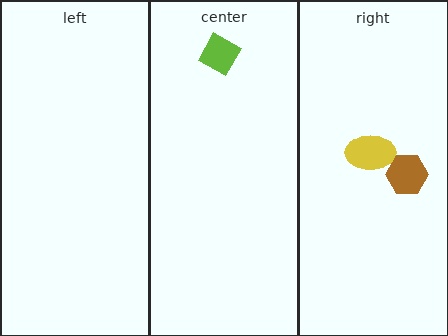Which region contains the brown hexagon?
The right region.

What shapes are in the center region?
The lime diamond.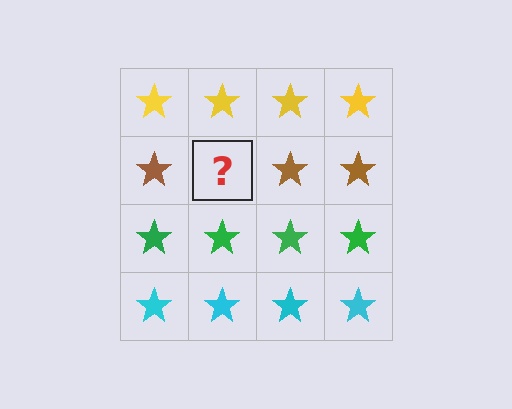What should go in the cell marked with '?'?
The missing cell should contain a brown star.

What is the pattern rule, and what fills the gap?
The rule is that each row has a consistent color. The gap should be filled with a brown star.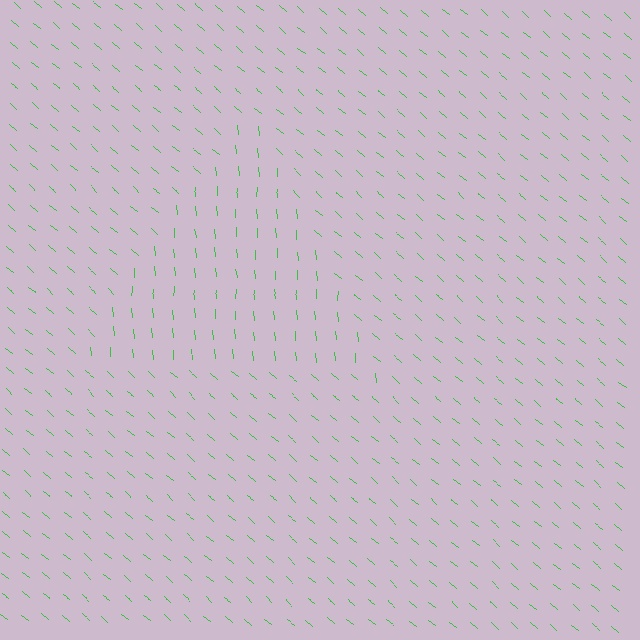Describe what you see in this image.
The image is filled with small green line segments. A triangle region in the image has lines oriented differently from the surrounding lines, creating a visible texture boundary.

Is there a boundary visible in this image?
Yes, there is a texture boundary formed by a change in line orientation.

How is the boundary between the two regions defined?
The boundary is defined purely by a change in line orientation (approximately 45 degrees difference). All lines are the same color and thickness.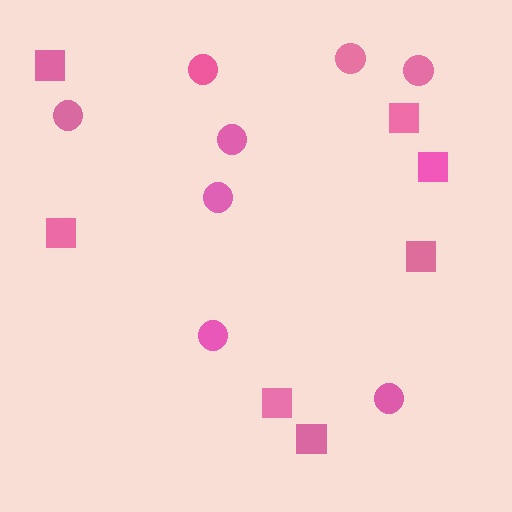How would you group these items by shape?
There are 2 groups: one group of circles (8) and one group of squares (7).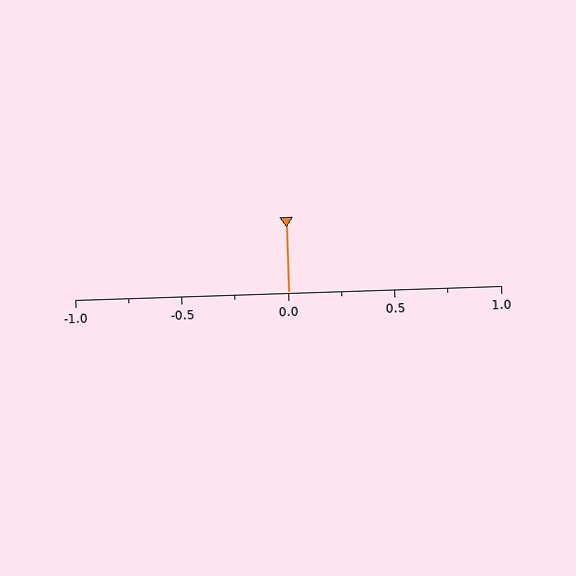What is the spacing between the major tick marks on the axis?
The major ticks are spaced 0.5 apart.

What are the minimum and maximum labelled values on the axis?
The axis runs from -1.0 to 1.0.